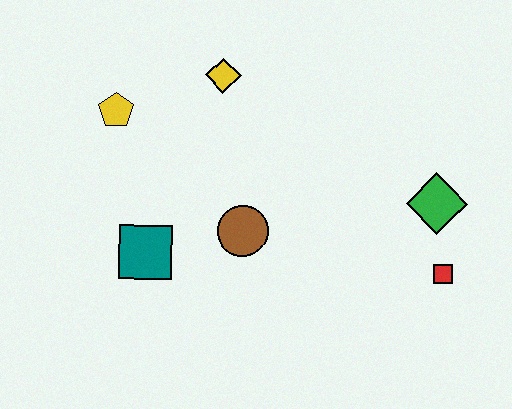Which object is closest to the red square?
The green diamond is closest to the red square.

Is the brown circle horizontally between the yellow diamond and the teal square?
No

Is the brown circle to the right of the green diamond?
No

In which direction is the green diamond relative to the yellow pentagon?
The green diamond is to the right of the yellow pentagon.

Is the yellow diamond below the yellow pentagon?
No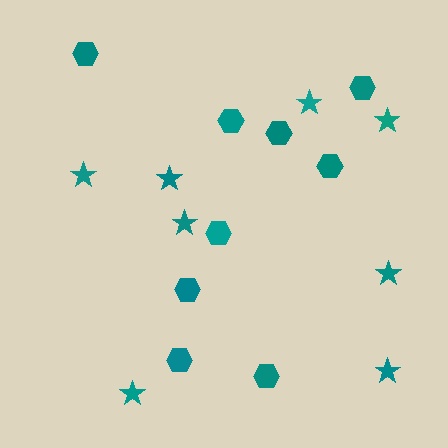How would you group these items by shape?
There are 2 groups: one group of stars (8) and one group of hexagons (9).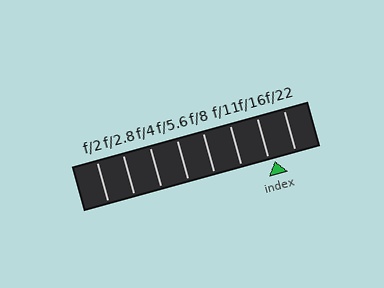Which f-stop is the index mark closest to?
The index mark is closest to f/16.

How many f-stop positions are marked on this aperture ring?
There are 8 f-stop positions marked.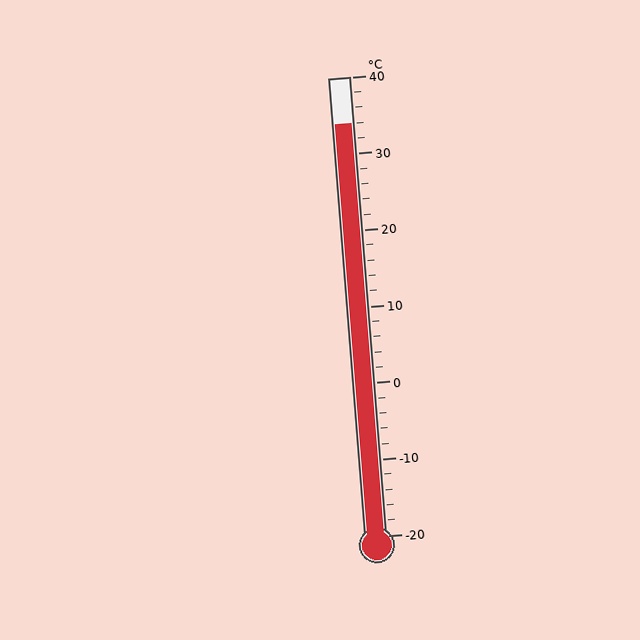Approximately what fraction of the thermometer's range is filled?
The thermometer is filled to approximately 90% of its range.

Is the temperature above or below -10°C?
The temperature is above -10°C.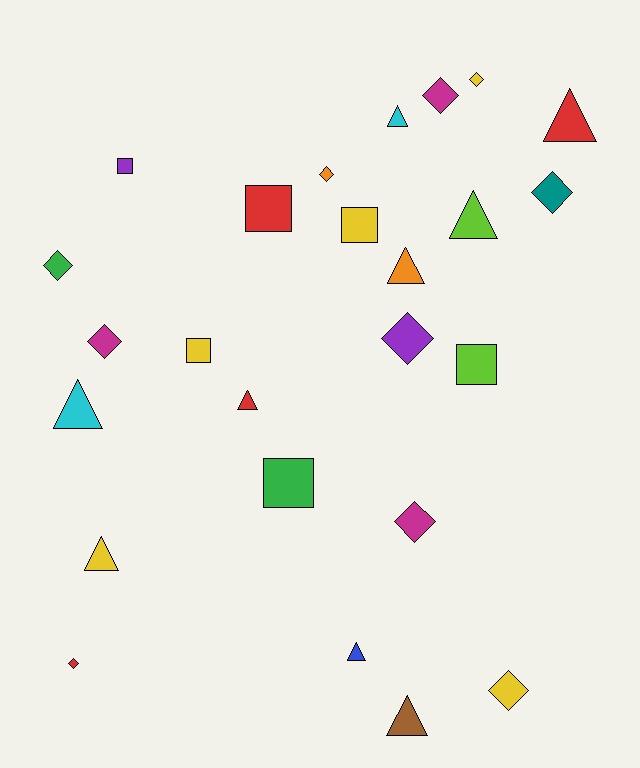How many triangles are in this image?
There are 9 triangles.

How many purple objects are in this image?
There are 2 purple objects.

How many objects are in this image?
There are 25 objects.